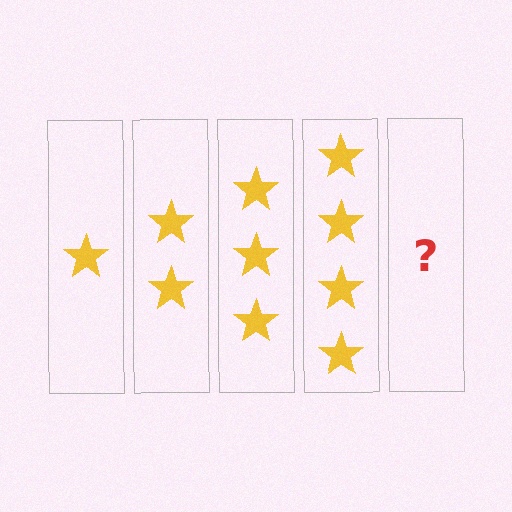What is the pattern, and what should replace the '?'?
The pattern is that each step adds one more star. The '?' should be 5 stars.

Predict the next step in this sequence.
The next step is 5 stars.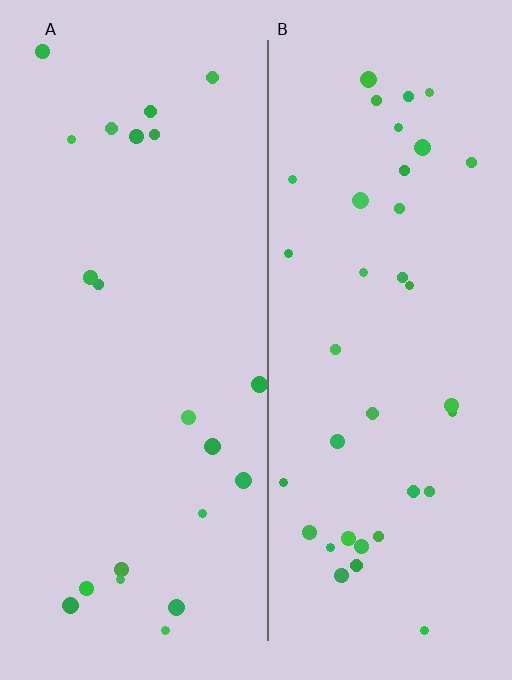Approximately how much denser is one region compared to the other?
Approximately 1.7× — region B over region A.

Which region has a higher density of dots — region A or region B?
B (the right).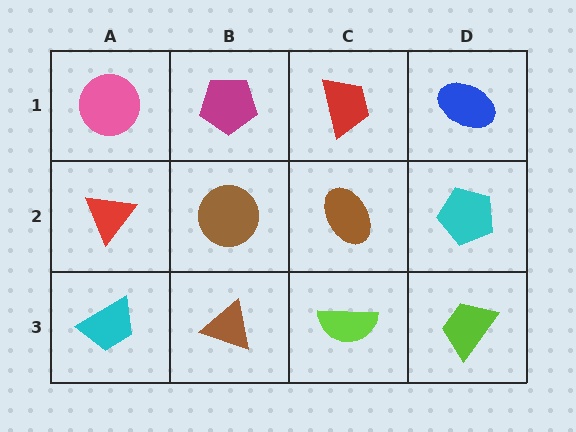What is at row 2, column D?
A cyan pentagon.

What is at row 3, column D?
A lime trapezoid.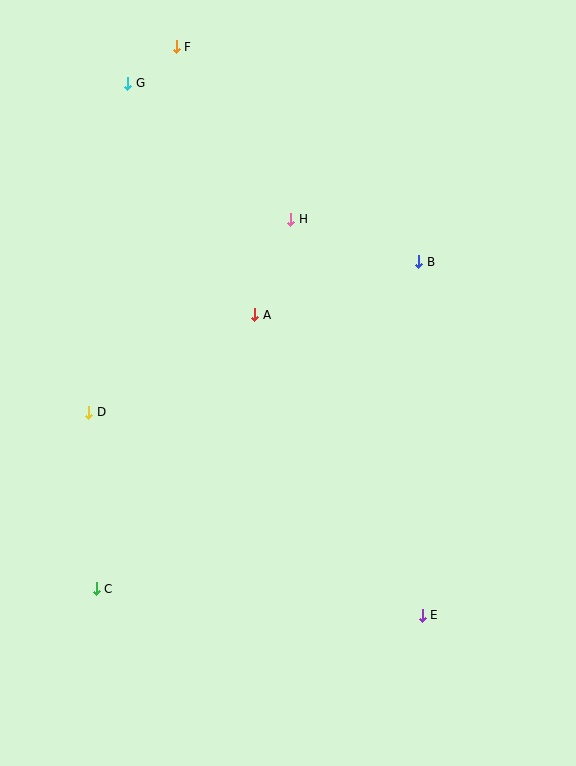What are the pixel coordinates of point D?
Point D is at (89, 412).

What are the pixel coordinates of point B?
Point B is at (419, 262).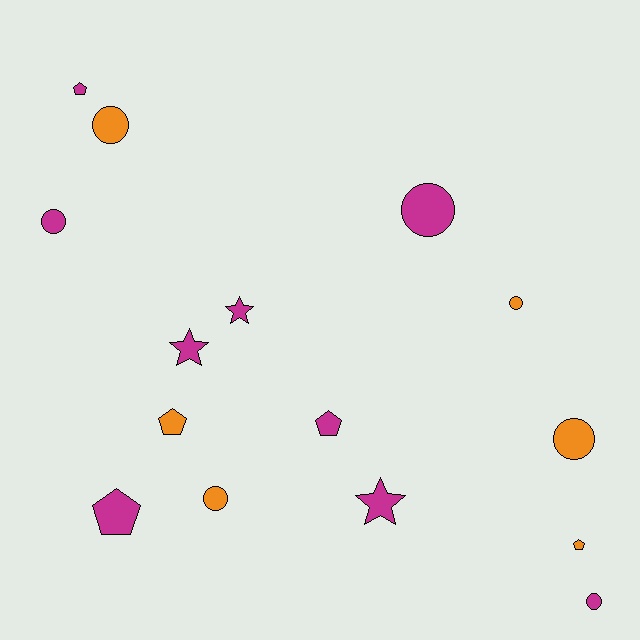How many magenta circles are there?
There are 3 magenta circles.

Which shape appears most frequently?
Circle, with 7 objects.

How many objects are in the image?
There are 15 objects.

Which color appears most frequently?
Magenta, with 9 objects.